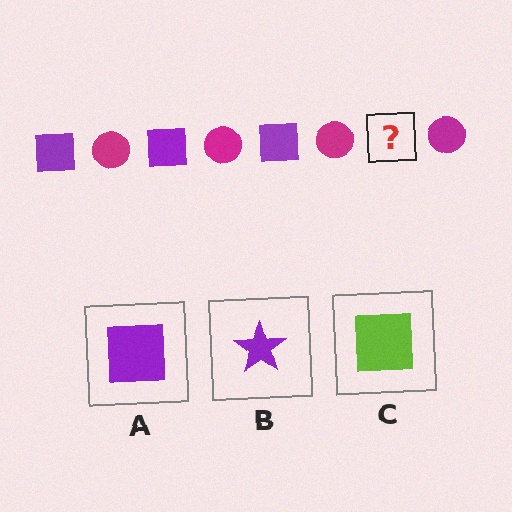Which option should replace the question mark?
Option A.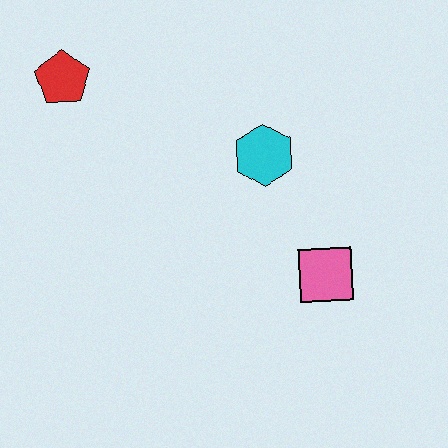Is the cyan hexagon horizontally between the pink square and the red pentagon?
Yes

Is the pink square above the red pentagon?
No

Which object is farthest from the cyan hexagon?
The red pentagon is farthest from the cyan hexagon.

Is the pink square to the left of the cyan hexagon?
No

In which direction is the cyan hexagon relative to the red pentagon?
The cyan hexagon is to the right of the red pentagon.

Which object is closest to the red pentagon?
The cyan hexagon is closest to the red pentagon.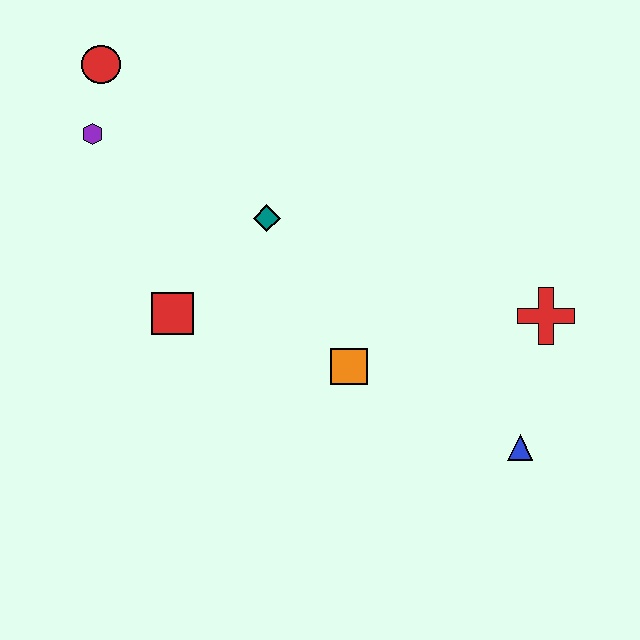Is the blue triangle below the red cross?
Yes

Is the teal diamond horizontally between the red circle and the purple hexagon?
No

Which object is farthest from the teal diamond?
The blue triangle is farthest from the teal diamond.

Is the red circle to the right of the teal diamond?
No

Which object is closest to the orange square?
The teal diamond is closest to the orange square.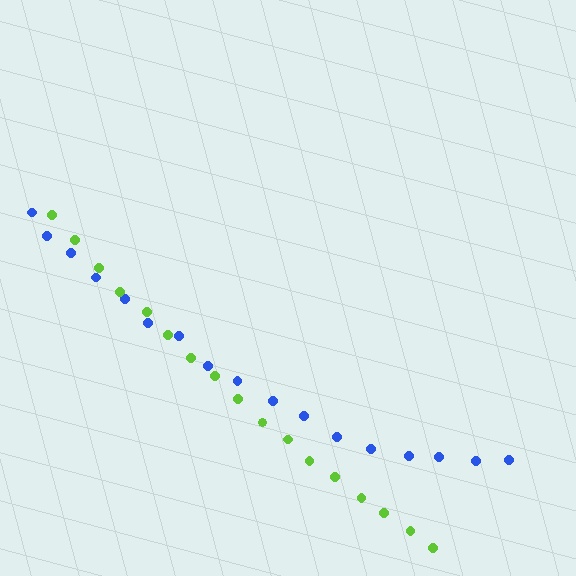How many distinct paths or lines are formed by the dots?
There are 2 distinct paths.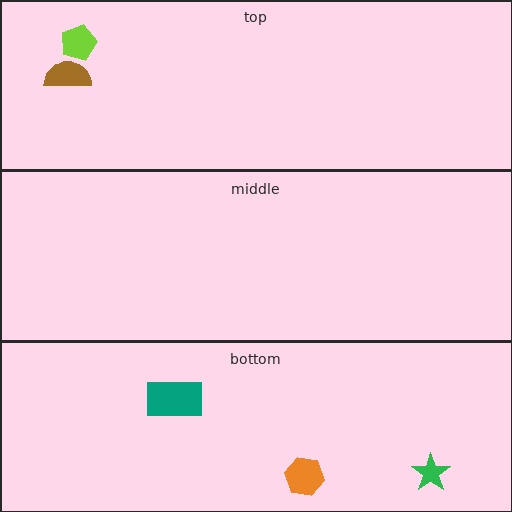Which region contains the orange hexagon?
The bottom region.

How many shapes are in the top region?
2.